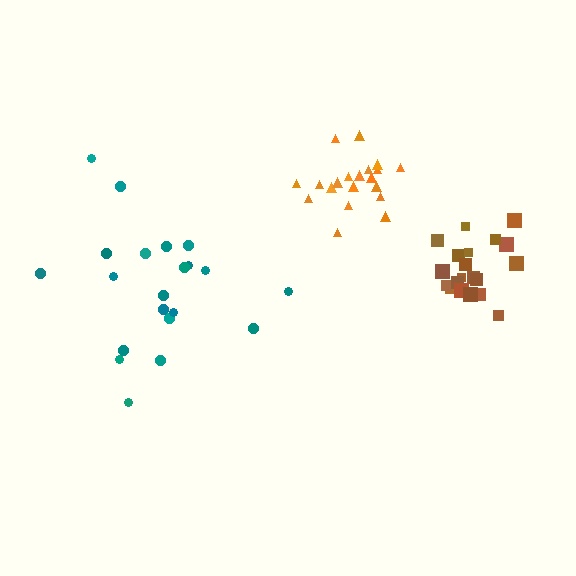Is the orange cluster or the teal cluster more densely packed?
Orange.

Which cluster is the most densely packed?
Brown.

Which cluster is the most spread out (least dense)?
Teal.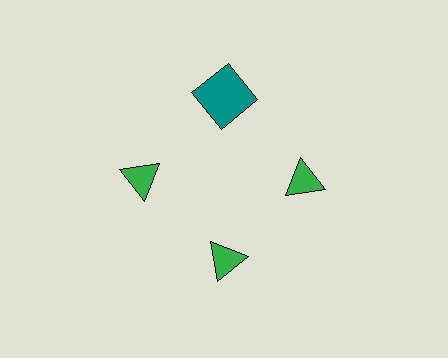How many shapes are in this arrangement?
There are 4 shapes arranged in a ring pattern.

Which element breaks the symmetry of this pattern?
The teal square at roughly the 12 o'clock position breaks the symmetry. All other shapes are green triangles.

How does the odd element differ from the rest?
It differs in both color (teal instead of green) and shape (square instead of triangle).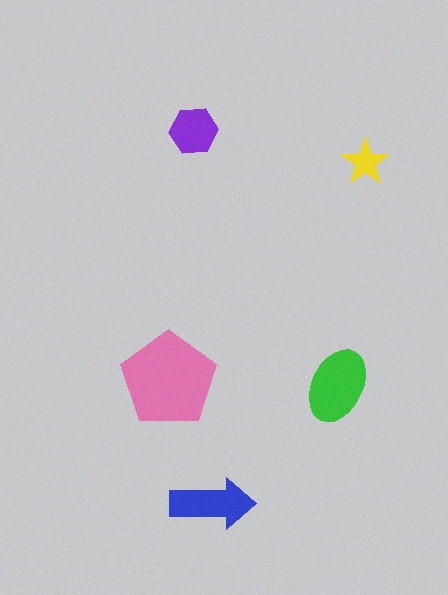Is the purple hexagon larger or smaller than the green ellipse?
Smaller.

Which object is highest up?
The purple hexagon is topmost.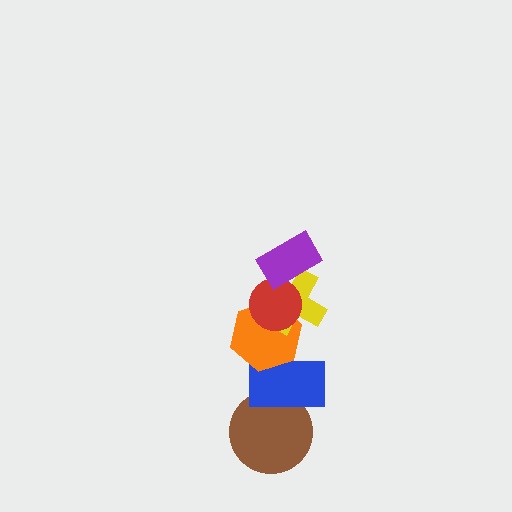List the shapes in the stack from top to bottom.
From top to bottom: the purple rectangle, the red circle, the yellow cross, the orange hexagon, the blue rectangle, the brown circle.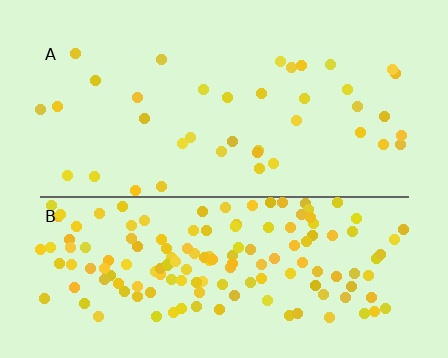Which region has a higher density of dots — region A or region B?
B (the bottom).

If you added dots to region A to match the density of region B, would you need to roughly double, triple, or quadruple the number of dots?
Approximately quadruple.